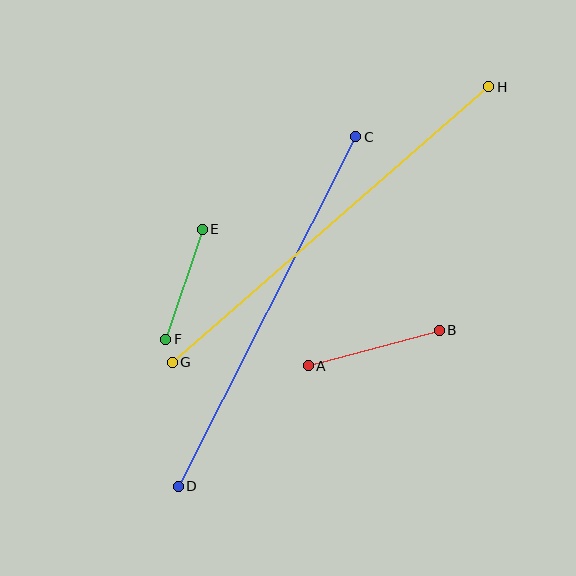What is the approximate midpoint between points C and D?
The midpoint is at approximately (267, 311) pixels.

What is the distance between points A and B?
The distance is approximately 136 pixels.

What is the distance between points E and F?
The distance is approximately 116 pixels.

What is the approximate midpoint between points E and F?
The midpoint is at approximately (184, 284) pixels.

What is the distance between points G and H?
The distance is approximately 419 pixels.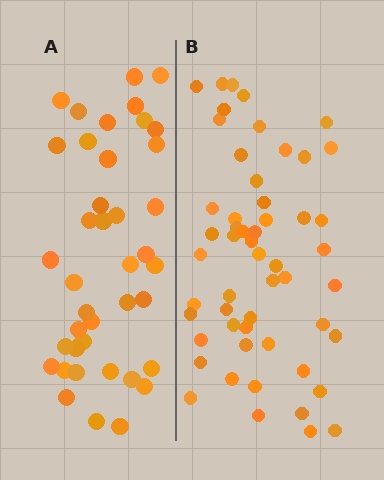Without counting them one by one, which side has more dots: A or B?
Region B (the right region) has more dots.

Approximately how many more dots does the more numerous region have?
Region B has approximately 15 more dots than region A.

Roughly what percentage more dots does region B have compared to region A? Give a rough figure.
About 35% more.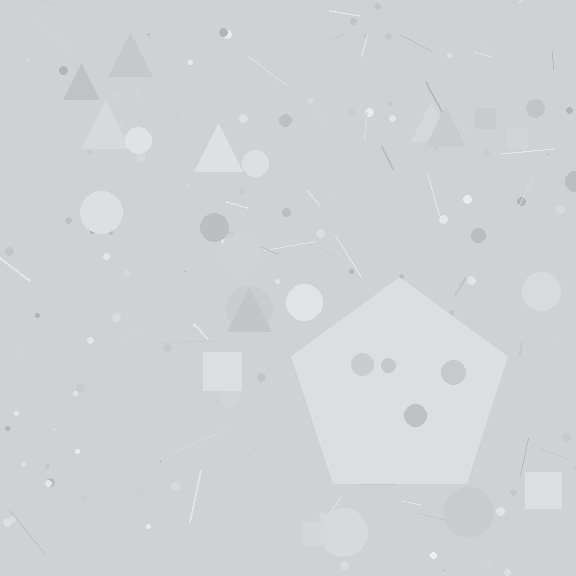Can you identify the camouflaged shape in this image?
The camouflaged shape is a pentagon.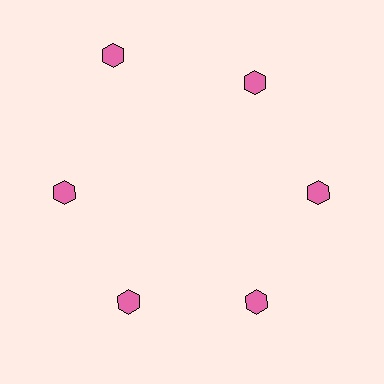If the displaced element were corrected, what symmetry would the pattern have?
It would have 6-fold rotational symmetry — the pattern would map onto itself every 60 degrees.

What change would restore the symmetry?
The symmetry would be restored by moving it inward, back onto the ring so that all 6 hexagons sit at equal angles and equal distance from the center.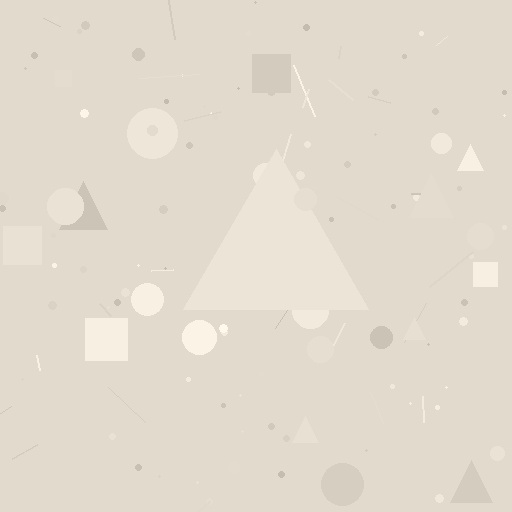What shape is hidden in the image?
A triangle is hidden in the image.